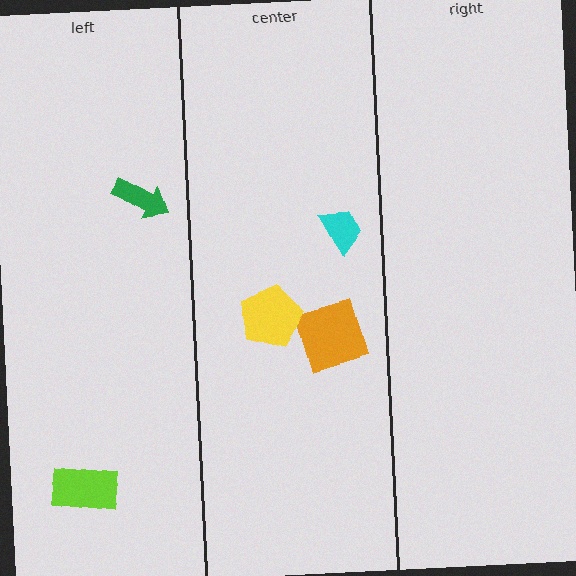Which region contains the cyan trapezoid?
The center region.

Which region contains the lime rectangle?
The left region.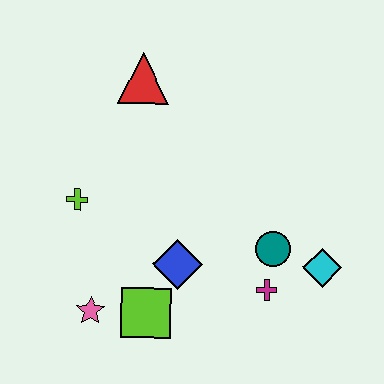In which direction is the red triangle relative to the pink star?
The red triangle is above the pink star.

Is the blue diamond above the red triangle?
No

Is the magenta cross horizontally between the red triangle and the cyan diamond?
Yes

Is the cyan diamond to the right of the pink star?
Yes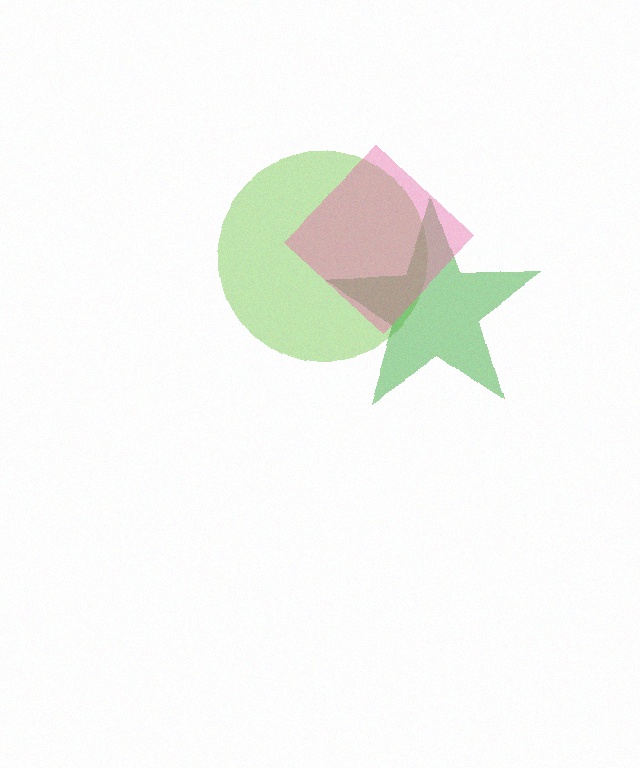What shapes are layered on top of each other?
The layered shapes are: a lime circle, a green star, a pink diamond.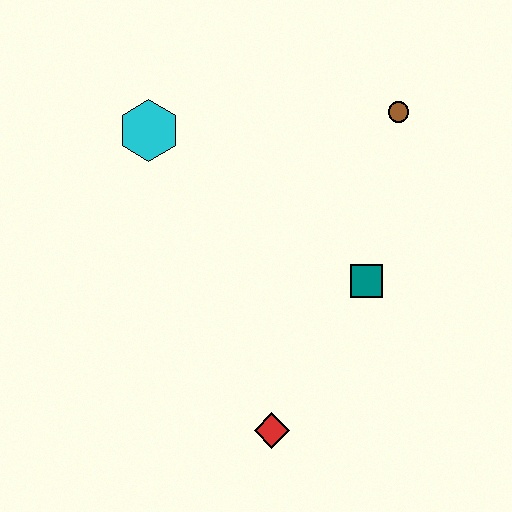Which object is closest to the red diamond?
The teal square is closest to the red diamond.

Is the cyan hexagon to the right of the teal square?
No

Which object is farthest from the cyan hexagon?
The red diamond is farthest from the cyan hexagon.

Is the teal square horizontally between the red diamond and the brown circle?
Yes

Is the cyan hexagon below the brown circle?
Yes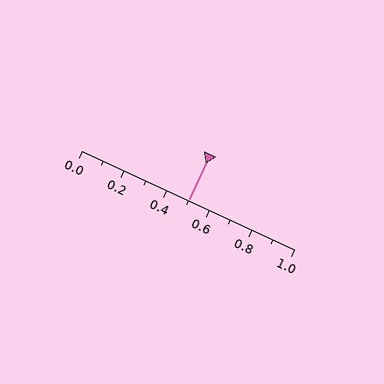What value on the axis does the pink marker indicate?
The marker indicates approximately 0.5.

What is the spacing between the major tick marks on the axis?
The major ticks are spaced 0.2 apart.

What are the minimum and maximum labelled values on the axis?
The axis runs from 0.0 to 1.0.